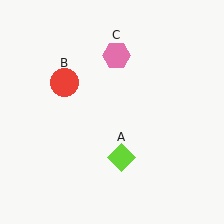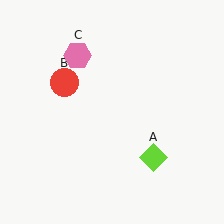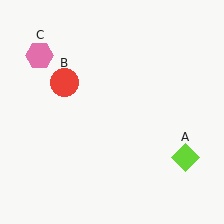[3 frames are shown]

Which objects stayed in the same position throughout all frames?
Red circle (object B) remained stationary.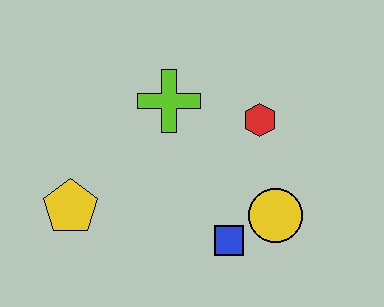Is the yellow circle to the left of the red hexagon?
No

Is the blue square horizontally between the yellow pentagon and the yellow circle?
Yes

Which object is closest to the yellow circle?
The blue square is closest to the yellow circle.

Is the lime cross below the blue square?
No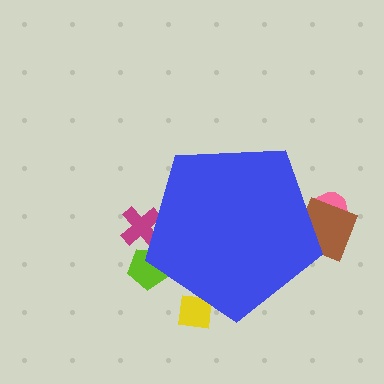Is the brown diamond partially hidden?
Yes, the brown diamond is partially hidden behind the blue pentagon.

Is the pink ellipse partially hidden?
Yes, the pink ellipse is partially hidden behind the blue pentagon.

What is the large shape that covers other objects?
A blue pentagon.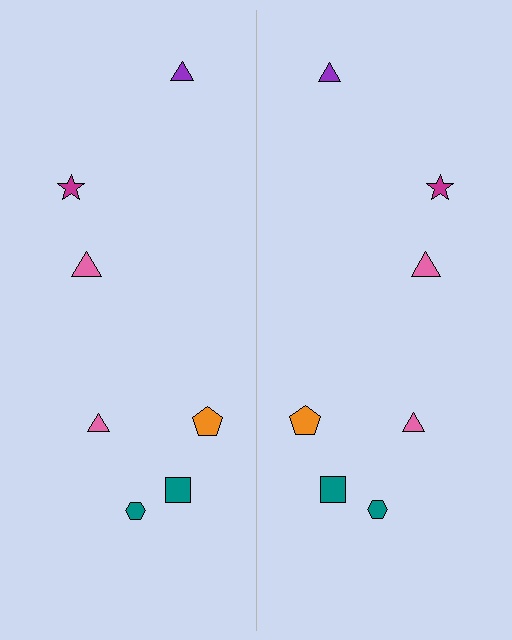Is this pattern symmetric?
Yes, this pattern has bilateral (reflection) symmetry.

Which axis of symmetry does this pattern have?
The pattern has a vertical axis of symmetry running through the center of the image.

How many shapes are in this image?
There are 14 shapes in this image.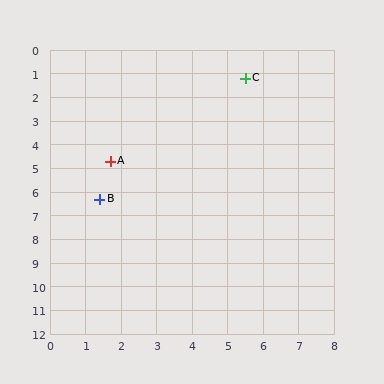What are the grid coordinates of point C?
Point C is at approximately (5.5, 1.2).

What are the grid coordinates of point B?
Point B is at approximately (1.4, 6.3).